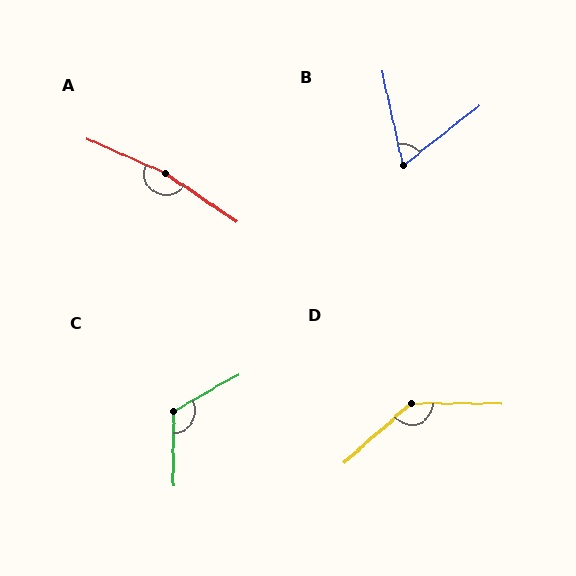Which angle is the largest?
A, at approximately 170 degrees.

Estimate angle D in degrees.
Approximately 138 degrees.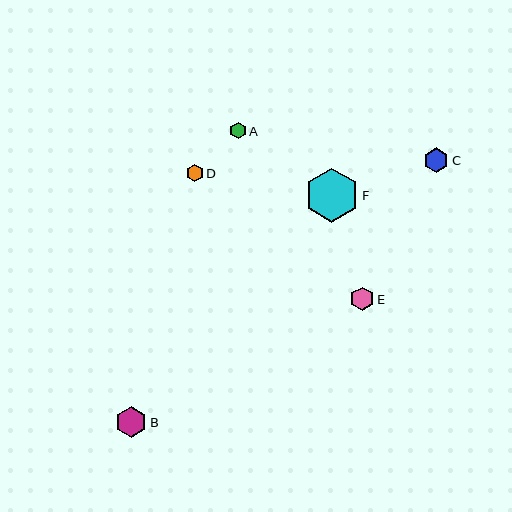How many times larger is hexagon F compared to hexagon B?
Hexagon F is approximately 1.7 times the size of hexagon B.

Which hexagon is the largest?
Hexagon F is the largest with a size of approximately 54 pixels.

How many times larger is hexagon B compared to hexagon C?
Hexagon B is approximately 1.3 times the size of hexagon C.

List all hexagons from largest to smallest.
From largest to smallest: F, B, C, E, D, A.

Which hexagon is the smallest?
Hexagon A is the smallest with a size of approximately 17 pixels.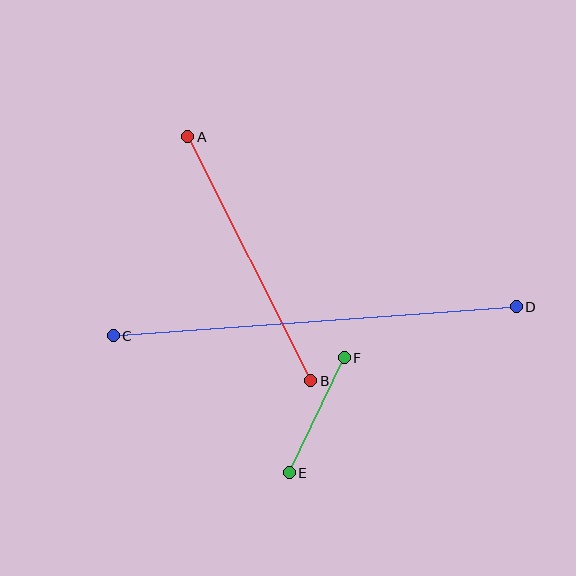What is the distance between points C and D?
The distance is approximately 404 pixels.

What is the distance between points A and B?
The distance is approximately 273 pixels.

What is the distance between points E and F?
The distance is approximately 127 pixels.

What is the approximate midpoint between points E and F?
The midpoint is at approximately (317, 415) pixels.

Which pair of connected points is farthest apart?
Points C and D are farthest apart.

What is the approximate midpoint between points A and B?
The midpoint is at approximately (249, 259) pixels.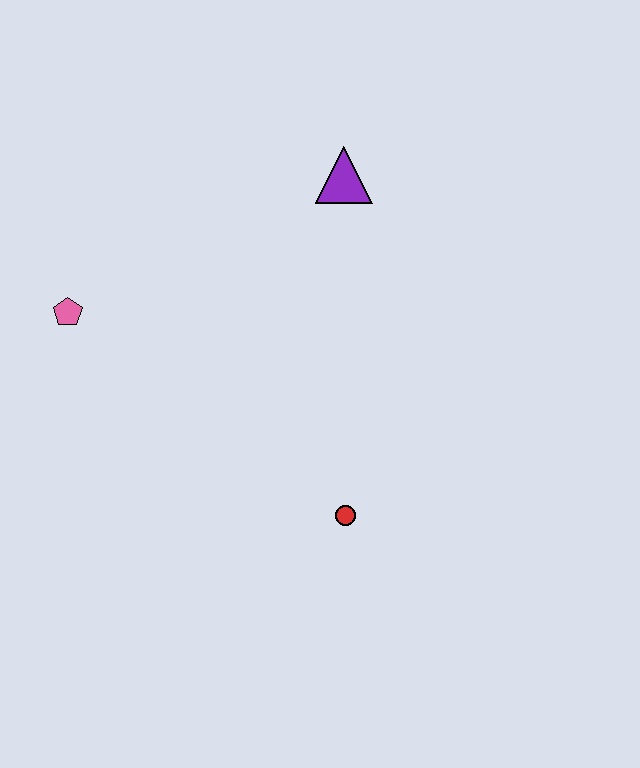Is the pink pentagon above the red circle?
Yes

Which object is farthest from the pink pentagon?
The red circle is farthest from the pink pentagon.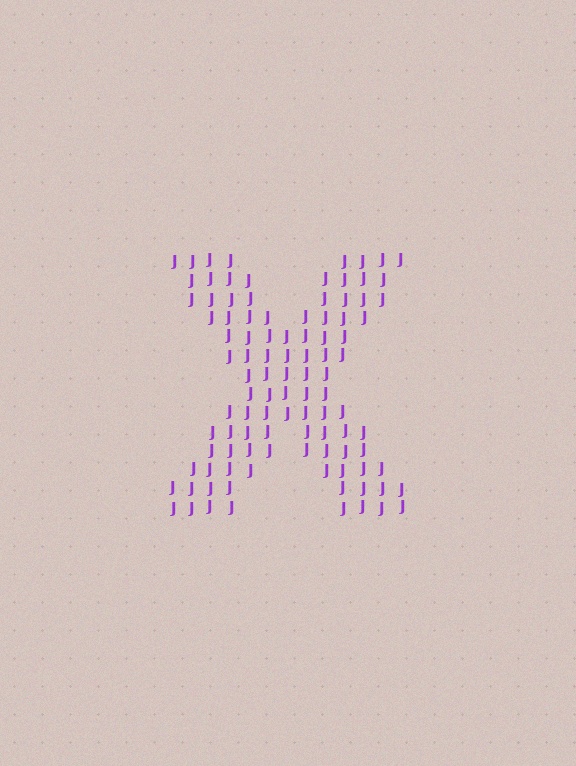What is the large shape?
The large shape is the letter X.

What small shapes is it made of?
It is made of small letter J's.